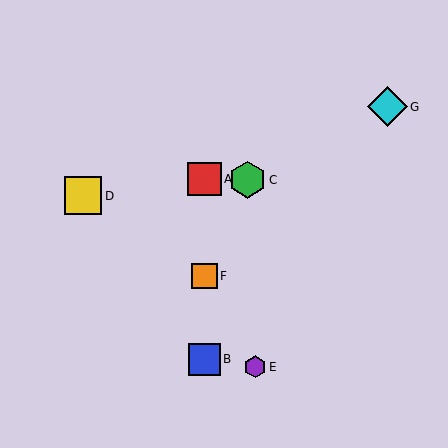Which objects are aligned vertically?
Objects A, B, F are aligned vertically.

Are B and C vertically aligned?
No, B is at x≈204 and C is at x≈248.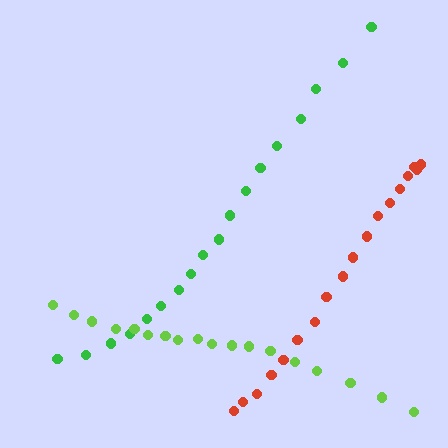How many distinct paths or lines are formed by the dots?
There are 3 distinct paths.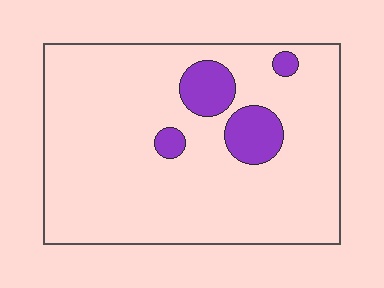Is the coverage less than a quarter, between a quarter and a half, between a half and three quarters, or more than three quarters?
Less than a quarter.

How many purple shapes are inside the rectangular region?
4.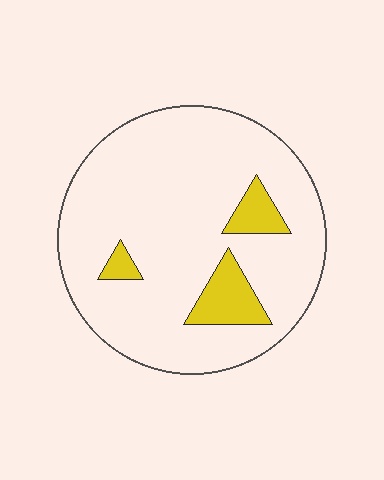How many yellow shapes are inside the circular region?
3.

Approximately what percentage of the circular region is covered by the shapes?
Approximately 10%.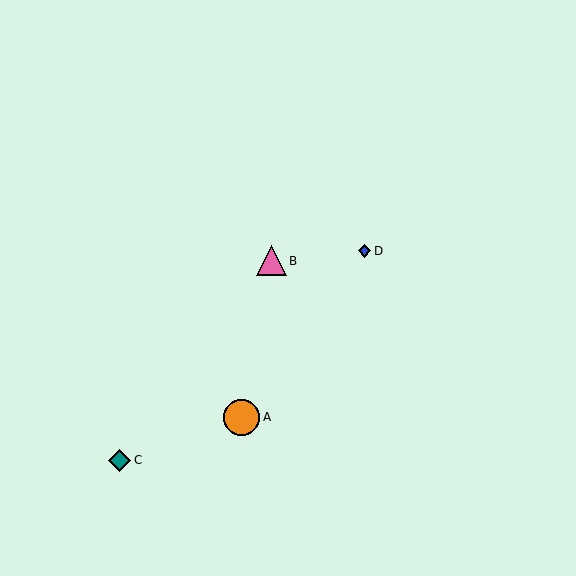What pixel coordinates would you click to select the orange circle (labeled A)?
Click at (242, 417) to select the orange circle A.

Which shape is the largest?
The orange circle (labeled A) is the largest.